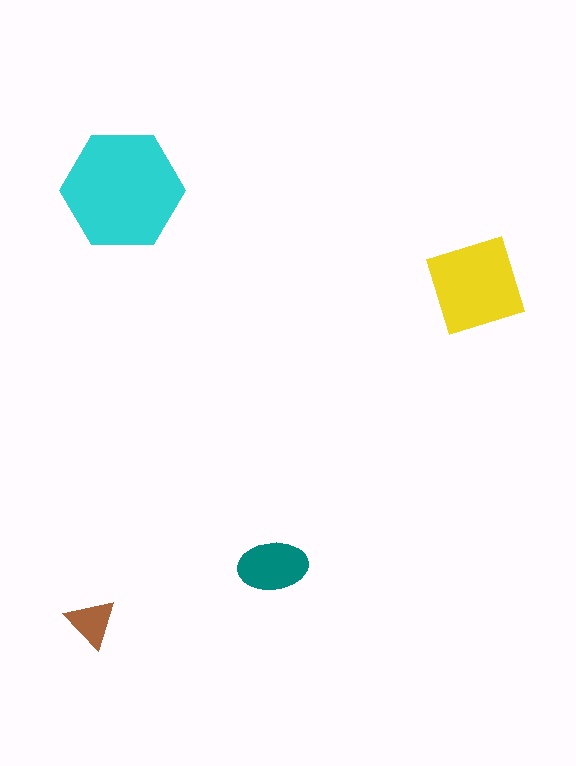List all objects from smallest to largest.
The brown triangle, the teal ellipse, the yellow square, the cyan hexagon.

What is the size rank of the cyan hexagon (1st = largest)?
1st.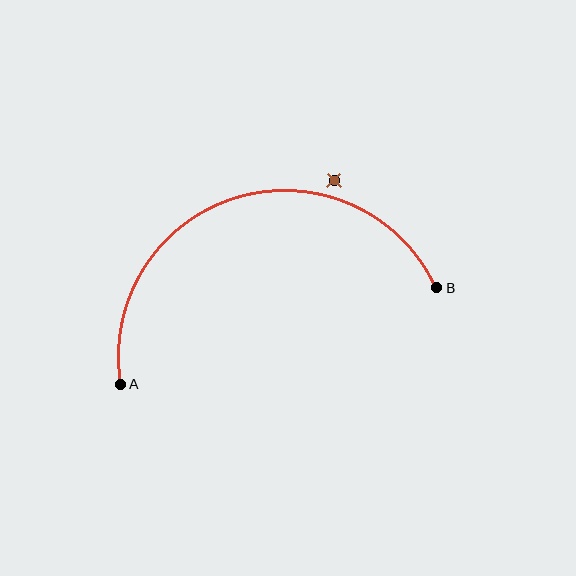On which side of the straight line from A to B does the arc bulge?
The arc bulges above the straight line connecting A and B.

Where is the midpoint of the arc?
The arc midpoint is the point on the curve farthest from the straight line joining A and B. It sits above that line.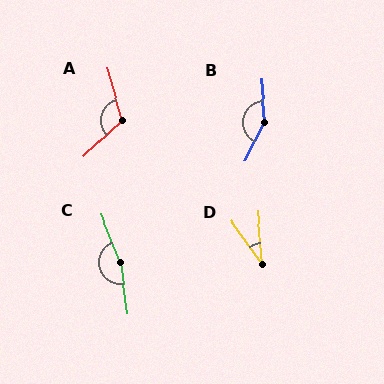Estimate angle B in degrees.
Approximately 149 degrees.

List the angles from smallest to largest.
D (32°), A (118°), B (149°), C (166°).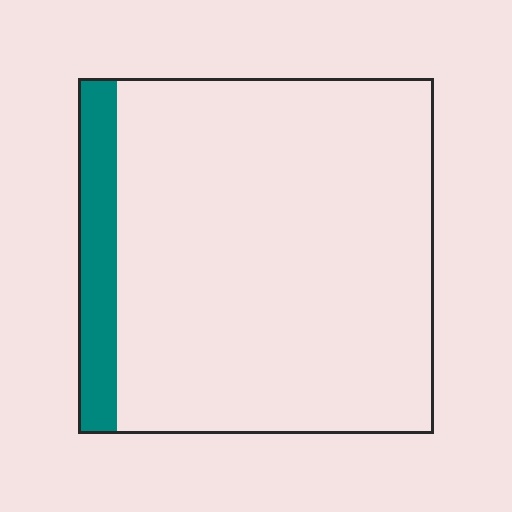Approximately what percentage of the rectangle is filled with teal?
Approximately 10%.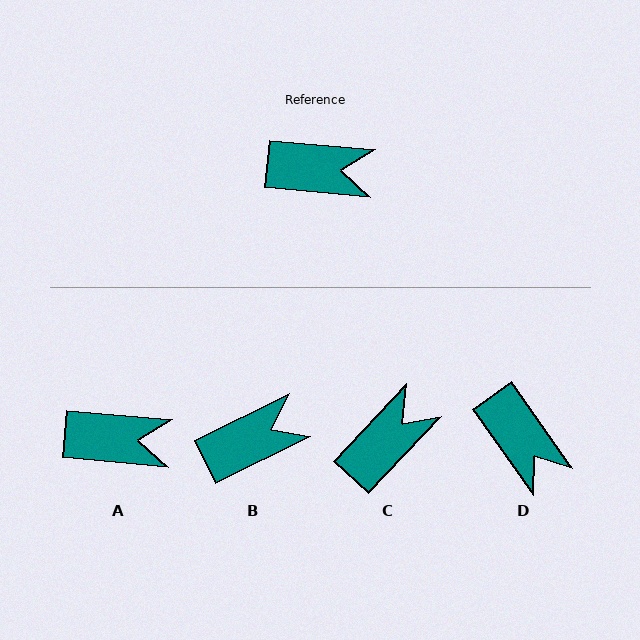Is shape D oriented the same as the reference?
No, it is off by about 49 degrees.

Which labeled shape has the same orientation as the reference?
A.